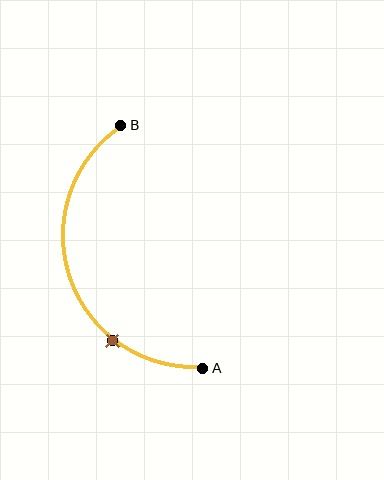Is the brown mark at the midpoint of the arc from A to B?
No. The brown mark lies on the arc but is closer to endpoint A. The arc midpoint would be at the point on the curve equidistant along the arc from both A and B.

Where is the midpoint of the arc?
The arc midpoint is the point on the curve farthest from the straight line joining A and B. It sits to the left of that line.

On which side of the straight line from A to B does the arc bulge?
The arc bulges to the left of the straight line connecting A and B.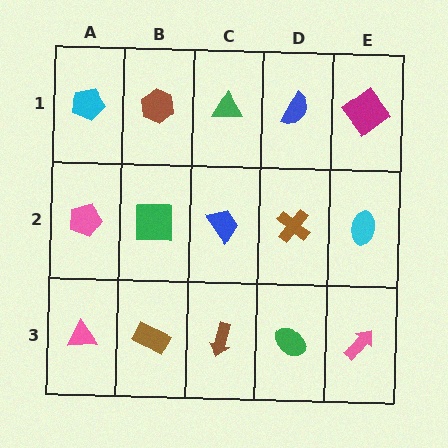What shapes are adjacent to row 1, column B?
A green square (row 2, column B), a cyan pentagon (row 1, column A), a green triangle (row 1, column C).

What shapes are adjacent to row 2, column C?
A green triangle (row 1, column C), a brown arrow (row 3, column C), a green square (row 2, column B), a brown cross (row 2, column D).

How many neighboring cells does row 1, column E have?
2.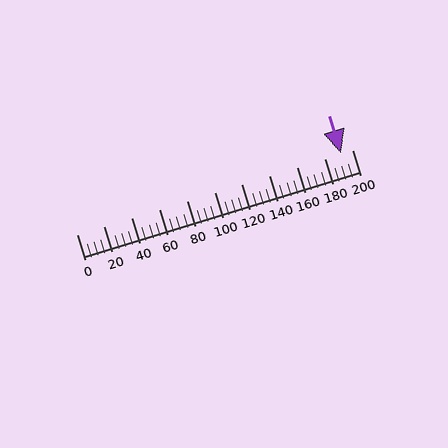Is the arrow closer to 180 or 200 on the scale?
The arrow is closer to 200.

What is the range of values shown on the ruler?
The ruler shows values from 0 to 200.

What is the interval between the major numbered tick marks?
The major tick marks are spaced 20 units apart.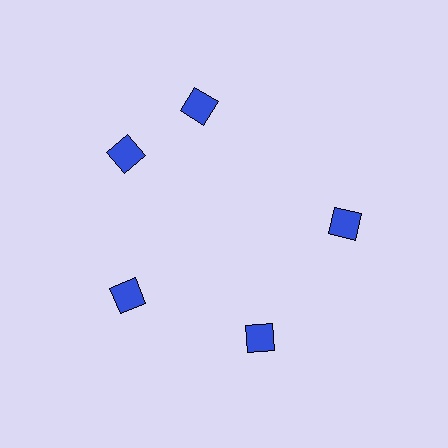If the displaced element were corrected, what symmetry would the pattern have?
It would have 5-fold rotational symmetry — the pattern would map onto itself every 72 degrees.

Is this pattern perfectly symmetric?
No. The 5 blue diamonds are arranged in a ring, but one element near the 1 o'clock position is rotated out of alignment along the ring, breaking the 5-fold rotational symmetry.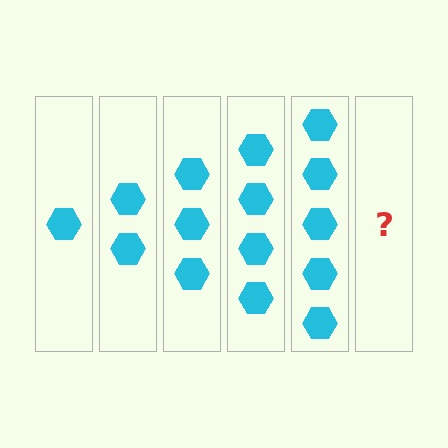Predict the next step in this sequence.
The next step is 6 hexagons.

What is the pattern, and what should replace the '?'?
The pattern is that each step adds one more hexagon. The '?' should be 6 hexagons.